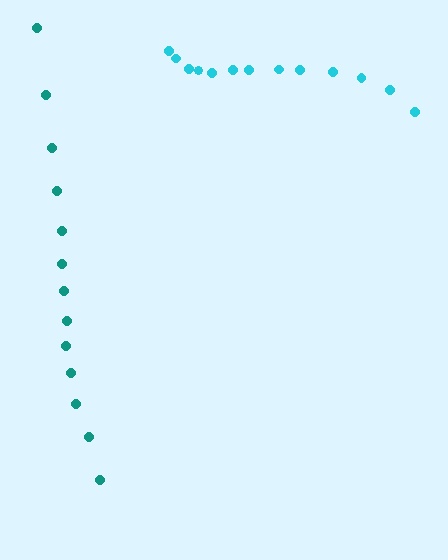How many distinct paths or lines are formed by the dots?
There are 2 distinct paths.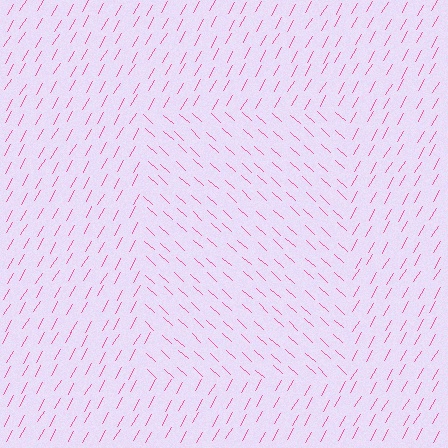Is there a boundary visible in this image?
Yes, there is a texture boundary formed by a change in line orientation.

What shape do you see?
I see a rectangle.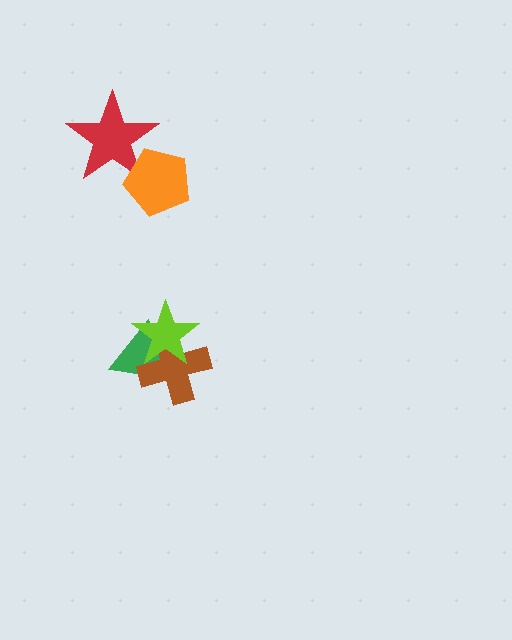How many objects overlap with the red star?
1 object overlaps with the red star.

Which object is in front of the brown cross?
The lime star is in front of the brown cross.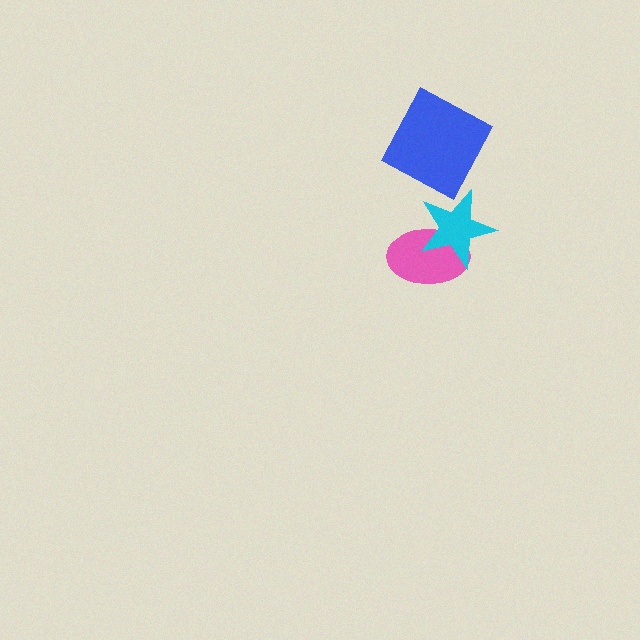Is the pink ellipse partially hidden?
Yes, it is partially covered by another shape.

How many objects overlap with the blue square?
0 objects overlap with the blue square.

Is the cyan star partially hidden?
No, no other shape covers it.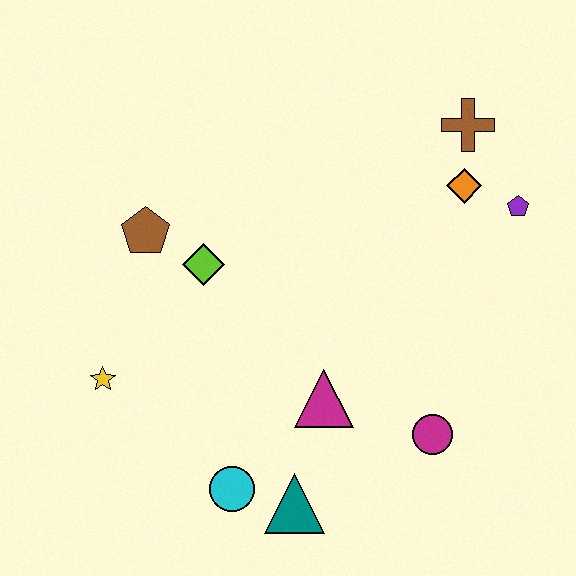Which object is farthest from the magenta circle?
The brown pentagon is farthest from the magenta circle.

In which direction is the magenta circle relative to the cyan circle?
The magenta circle is to the right of the cyan circle.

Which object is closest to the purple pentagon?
The orange diamond is closest to the purple pentagon.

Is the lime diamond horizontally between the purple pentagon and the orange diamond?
No